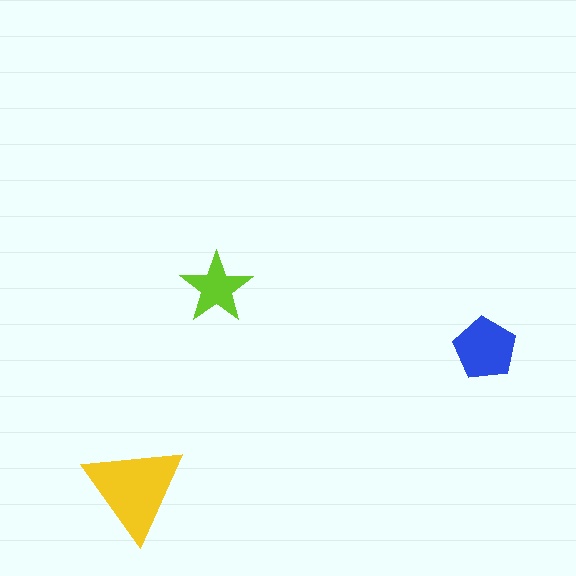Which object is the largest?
The yellow triangle.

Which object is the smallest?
The lime star.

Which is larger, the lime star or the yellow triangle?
The yellow triangle.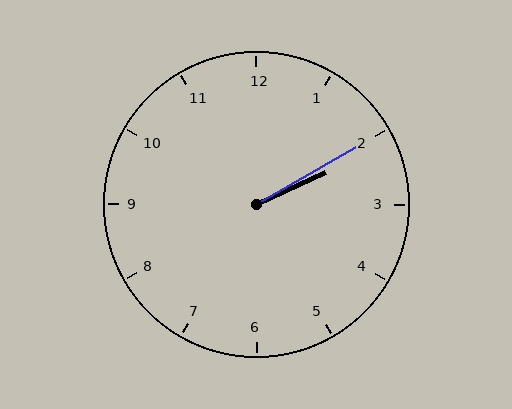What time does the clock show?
2:10.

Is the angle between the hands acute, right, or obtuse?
It is acute.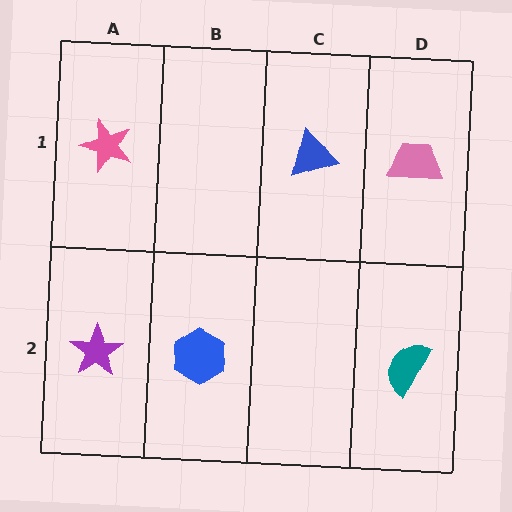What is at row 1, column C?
A blue triangle.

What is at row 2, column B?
A blue hexagon.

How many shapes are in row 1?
3 shapes.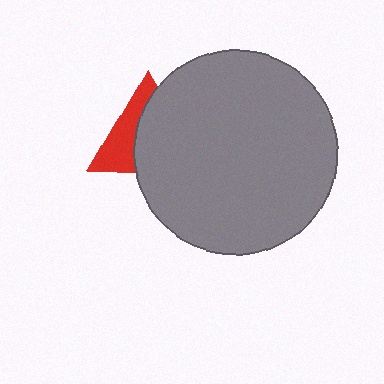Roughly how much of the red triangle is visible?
A small part of it is visible (roughly 41%).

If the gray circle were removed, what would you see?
You would see the complete red triangle.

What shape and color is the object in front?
The object in front is a gray circle.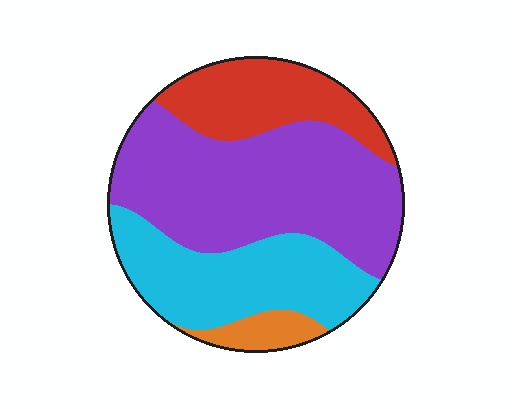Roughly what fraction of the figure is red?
Red takes up about one fifth (1/5) of the figure.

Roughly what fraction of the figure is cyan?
Cyan takes up between a sixth and a third of the figure.